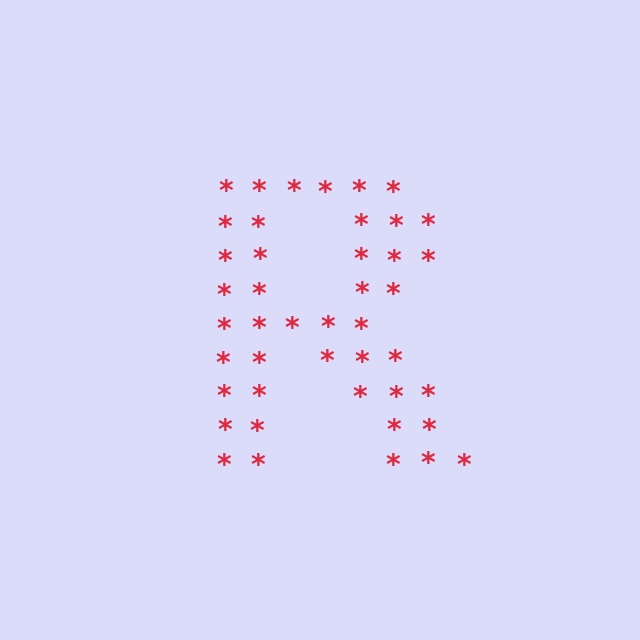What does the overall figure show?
The overall figure shows the letter R.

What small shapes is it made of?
It is made of small asterisks.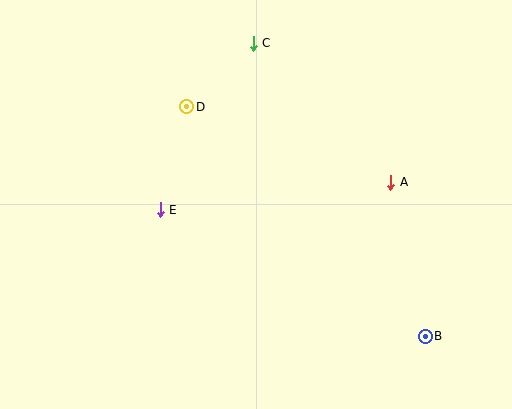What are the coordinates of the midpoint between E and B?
The midpoint between E and B is at (293, 273).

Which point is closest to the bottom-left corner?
Point E is closest to the bottom-left corner.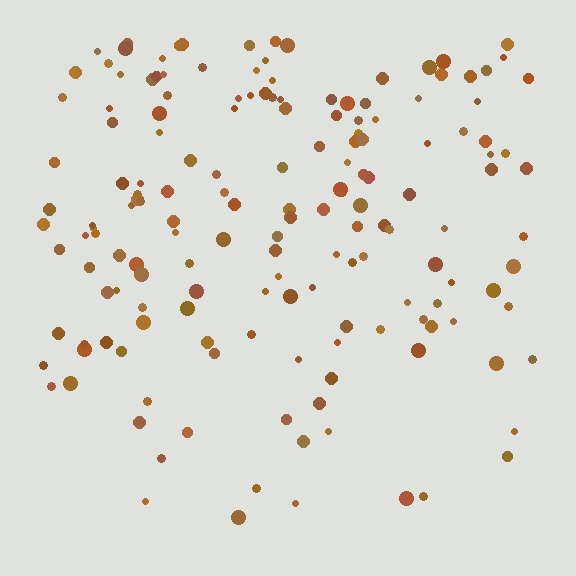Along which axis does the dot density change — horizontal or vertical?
Vertical.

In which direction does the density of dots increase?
From bottom to top, with the top side densest.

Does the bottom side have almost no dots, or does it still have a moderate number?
Still a moderate number, just noticeably fewer than the top.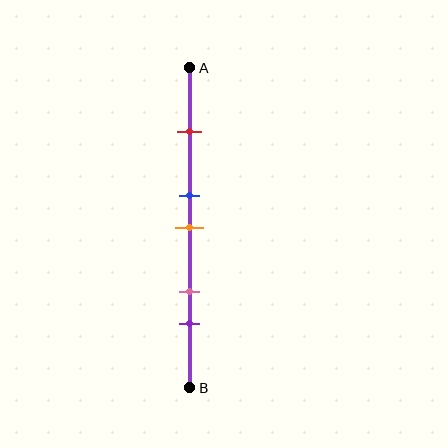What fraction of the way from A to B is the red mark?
The red mark is approximately 20% (0.2) of the way from A to B.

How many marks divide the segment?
There are 5 marks dividing the segment.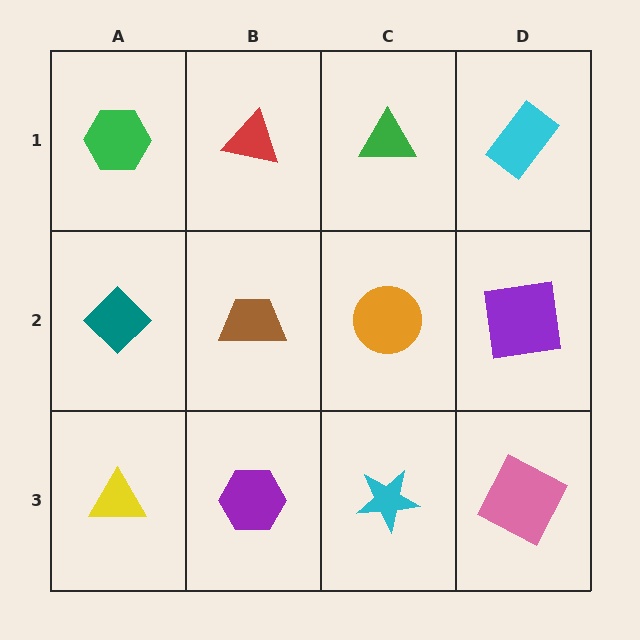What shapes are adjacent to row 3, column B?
A brown trapezoid (row 2, column B), a yellow triangle (row 3, column A), a cyan star (row 3, column C).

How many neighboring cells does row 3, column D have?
2.